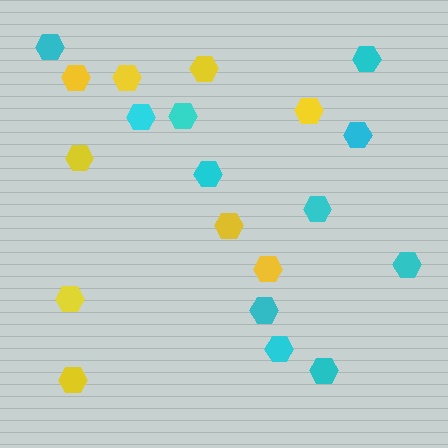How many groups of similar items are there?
There are 2 groups: one group of cyan hexagons (11) and one group of yellow hexagons (9).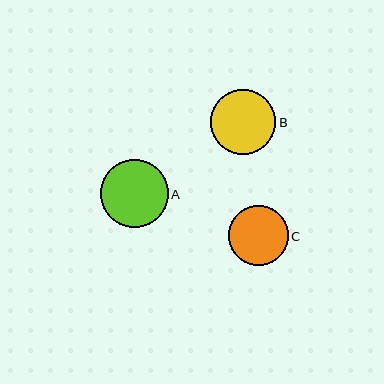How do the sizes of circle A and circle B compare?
Circle A and circle B are approximately the same size.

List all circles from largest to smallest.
From largest to smallest: A, B, C.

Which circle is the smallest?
Circle C is the smallest with a size of approximately 60 pixels.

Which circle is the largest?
Circle A is the largest with a size of approximately 68 pixels.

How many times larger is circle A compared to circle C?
Circle A is approximately 1.1 times the size of circle C.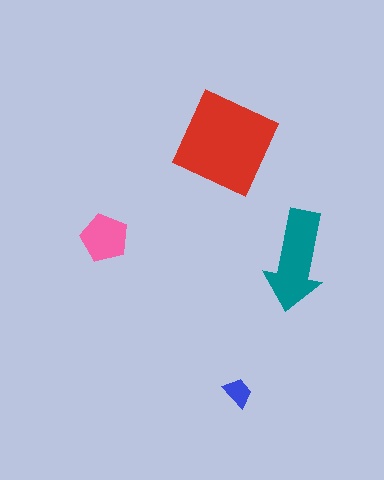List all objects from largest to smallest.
The red diamond, the teal arrow, the pink pentagon, the blue trapezoid.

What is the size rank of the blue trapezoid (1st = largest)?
4th.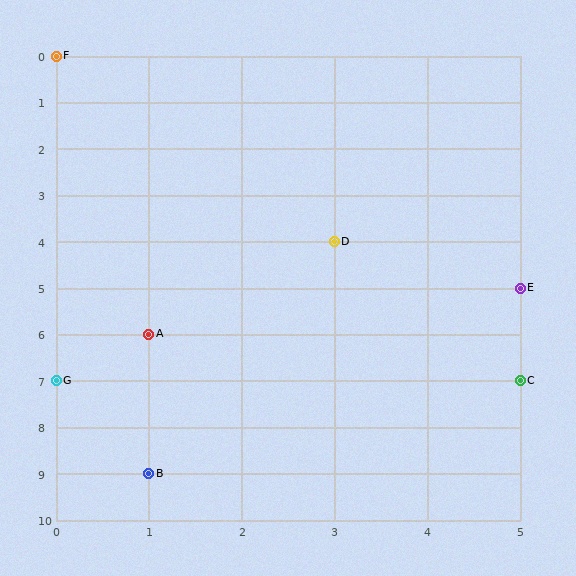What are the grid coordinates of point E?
Point E is at grid coordinates (5, 5).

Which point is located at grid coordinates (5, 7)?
Point C is at (5, 7).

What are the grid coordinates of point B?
Point B is at grid coordinates (1, 9).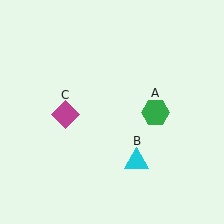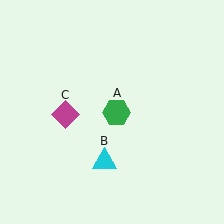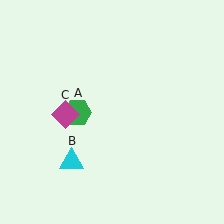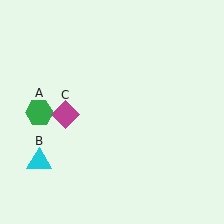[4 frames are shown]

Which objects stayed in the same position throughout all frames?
Magenta diamond (object C) remained stationary.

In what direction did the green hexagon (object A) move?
The green hexagon (object A) moved left.